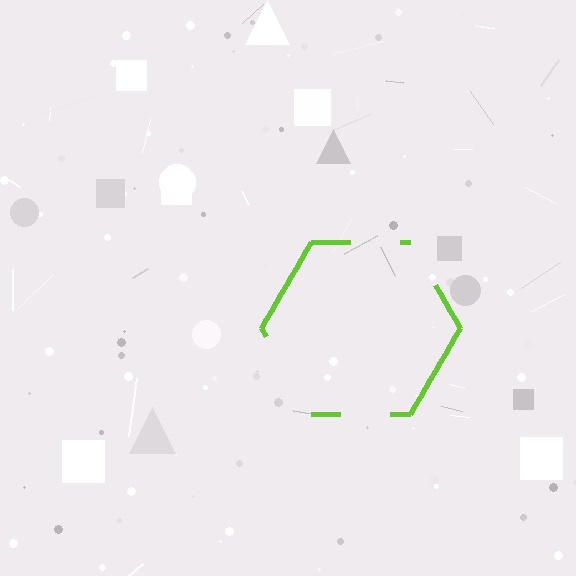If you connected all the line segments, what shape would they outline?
They would outline a hexagon.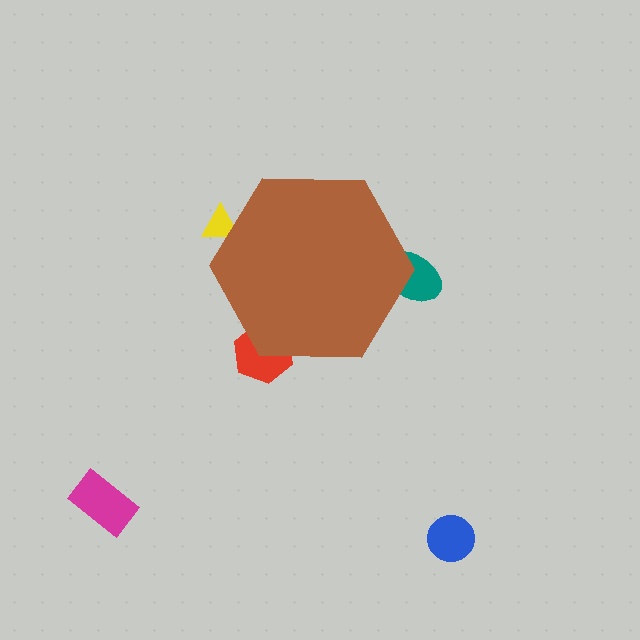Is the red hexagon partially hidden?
Yes, the red hexagon is partially hidden behind the brown hexagon.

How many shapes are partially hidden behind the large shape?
3 shapes are partially hidden.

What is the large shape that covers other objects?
A brown hexagon.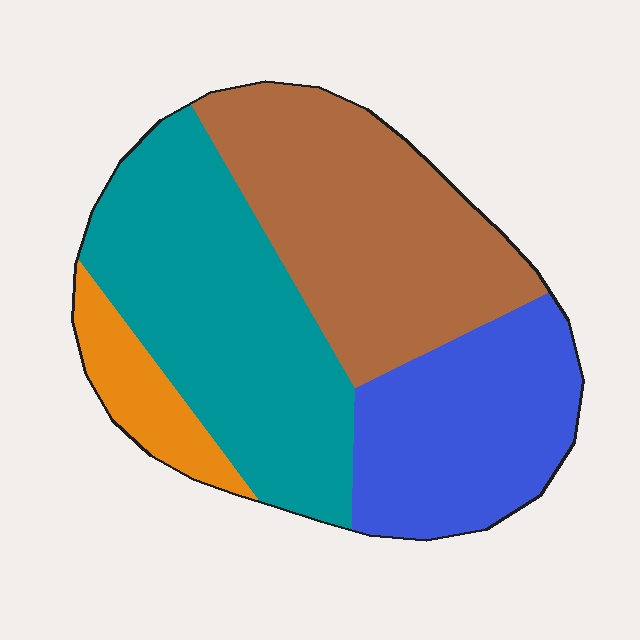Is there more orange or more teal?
Teal.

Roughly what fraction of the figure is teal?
Teal takes up about one third (1/3) of the figure.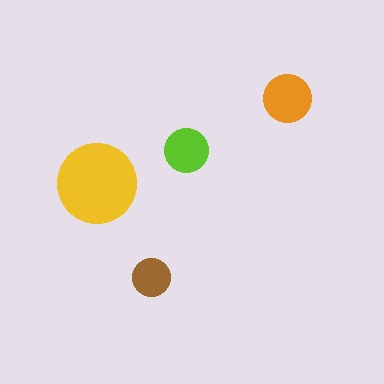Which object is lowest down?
The brown circle is bottommost.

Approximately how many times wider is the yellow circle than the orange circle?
About 1.5 times wider.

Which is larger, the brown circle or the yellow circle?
The yellow one.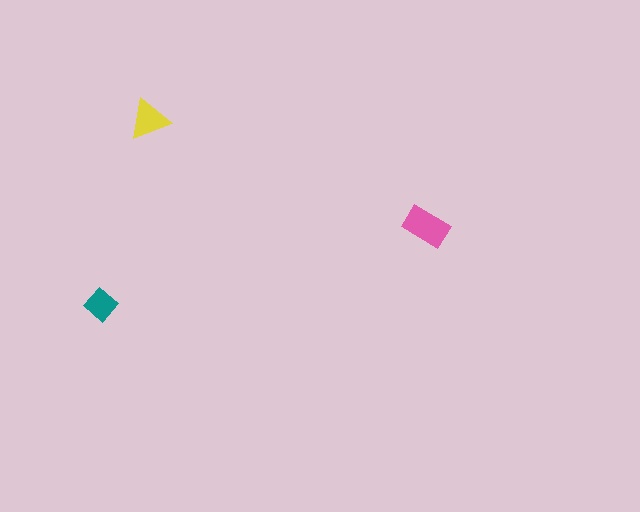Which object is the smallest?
The teal diamond.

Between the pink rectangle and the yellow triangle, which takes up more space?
The pink rectangle.